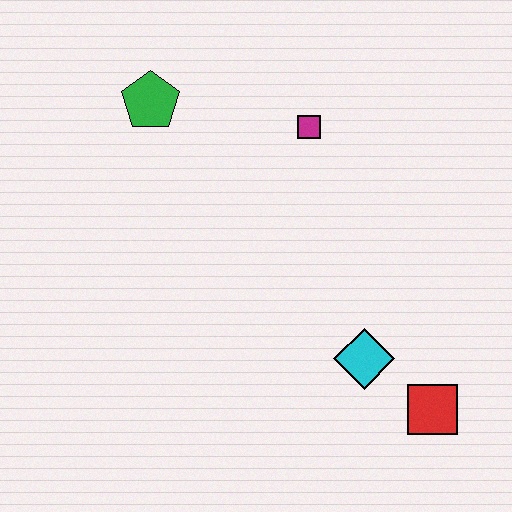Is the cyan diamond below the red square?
No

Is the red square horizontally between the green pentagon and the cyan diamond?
No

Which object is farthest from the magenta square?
The red square is farthest from the magenta square.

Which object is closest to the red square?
The cyan diamond is closest to the red square.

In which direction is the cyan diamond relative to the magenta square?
The cyan diamond is below the magenta square.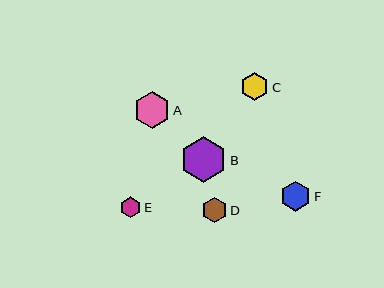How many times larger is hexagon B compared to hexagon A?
Hexagon B is approximately 1.2 times the size of hexagon A.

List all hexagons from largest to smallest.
From largest to smallest: B, A, F, C, D, E.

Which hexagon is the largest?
Hexagon B is the largest with a size of approximately 46 pixels.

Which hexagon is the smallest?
Hexagon E is the smallest with a size of approximately 20 pixels.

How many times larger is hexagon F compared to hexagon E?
Hexagon F is approximately 1.5 times the size of hexagon E.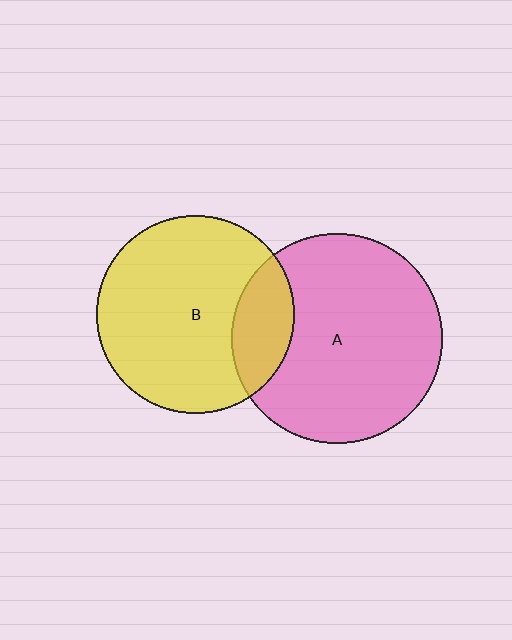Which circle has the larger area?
Circle A (pink).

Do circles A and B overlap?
Yes.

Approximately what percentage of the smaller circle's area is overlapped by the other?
Approximately 20%.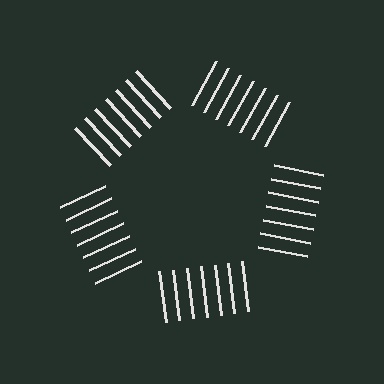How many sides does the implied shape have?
5 sides — the line-ends trace a pentagon.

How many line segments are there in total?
35 — 7 along each of the 5 edges.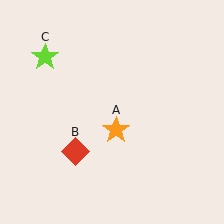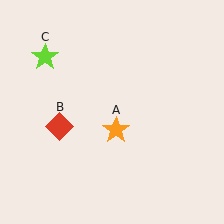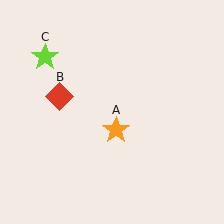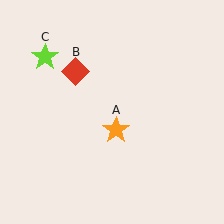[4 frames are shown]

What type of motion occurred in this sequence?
The red diamond (object B) rotated clockwise around the center of the scene.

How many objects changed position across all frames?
1 object changed position: red diamond (object B).